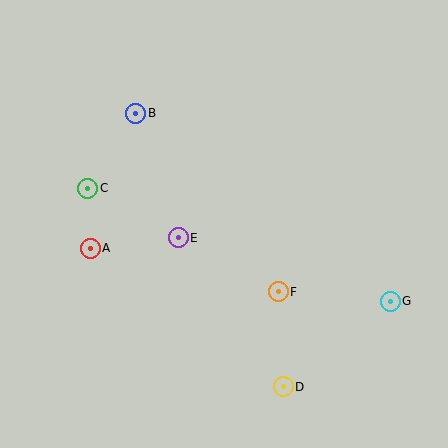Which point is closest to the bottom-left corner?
Point A is closest to the bottom-left corner.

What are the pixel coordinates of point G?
Point G is at (390, 301).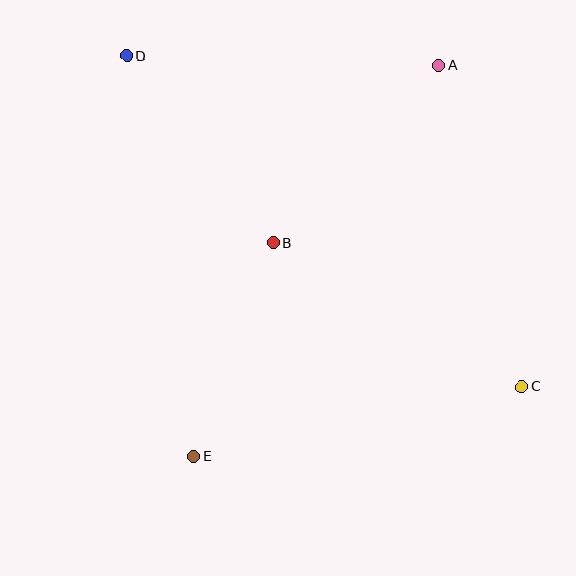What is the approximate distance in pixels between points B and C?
The distance between B and C is approximately 287 pixels.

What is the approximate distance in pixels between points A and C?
The distance between A and C is approximately 332 pixels.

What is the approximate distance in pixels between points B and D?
The distance between B and D is approximately 237 pixels.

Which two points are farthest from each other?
Points C and D are farthest from each other.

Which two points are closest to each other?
Points B and E are closest to each other.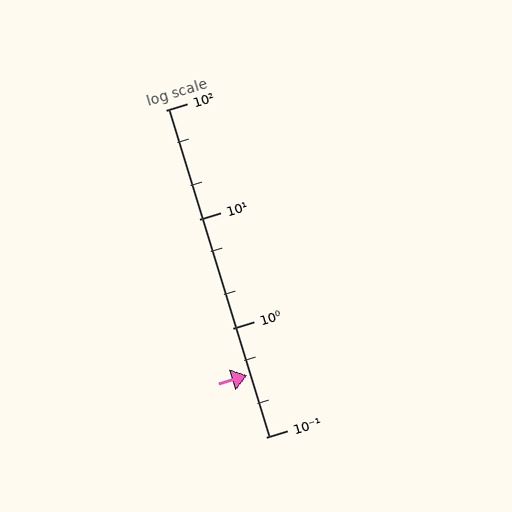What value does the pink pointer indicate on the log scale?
The pointer indicates approximately 0.37.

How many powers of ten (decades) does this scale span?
The scale spans 3 decades, from 0.1 to 100.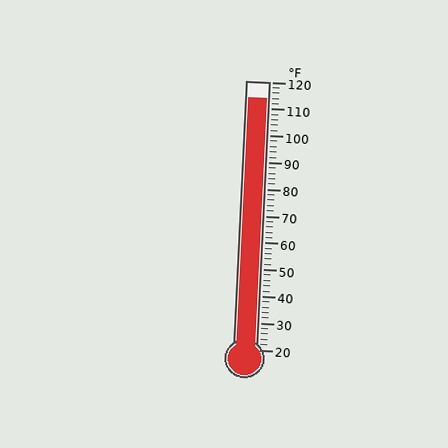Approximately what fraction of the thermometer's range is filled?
The thermometer is filled to approximately 95% of its range.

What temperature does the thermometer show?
The thermometer shows approximately 114°F.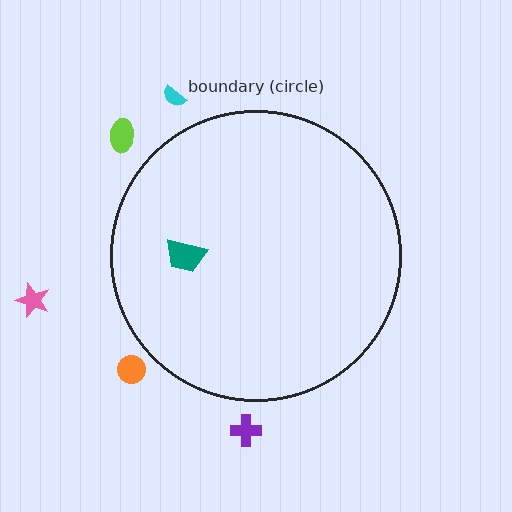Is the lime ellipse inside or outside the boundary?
Outside.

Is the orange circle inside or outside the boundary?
Outside.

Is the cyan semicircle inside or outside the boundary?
Outside.